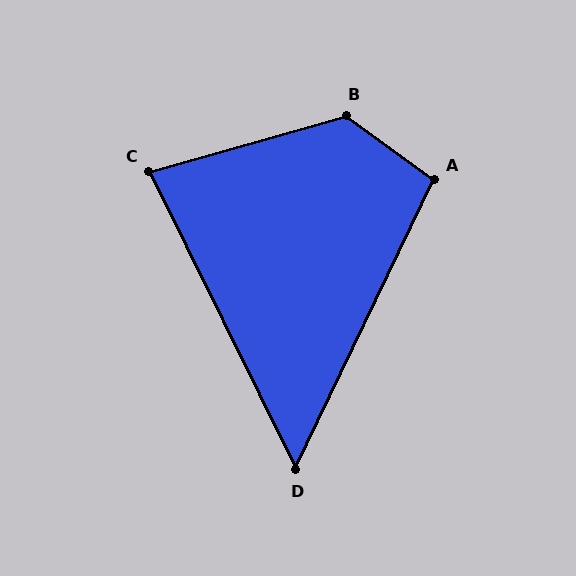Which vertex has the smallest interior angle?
D, at approximately 52 degrees.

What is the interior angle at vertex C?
Approximately 79 degrees (acute).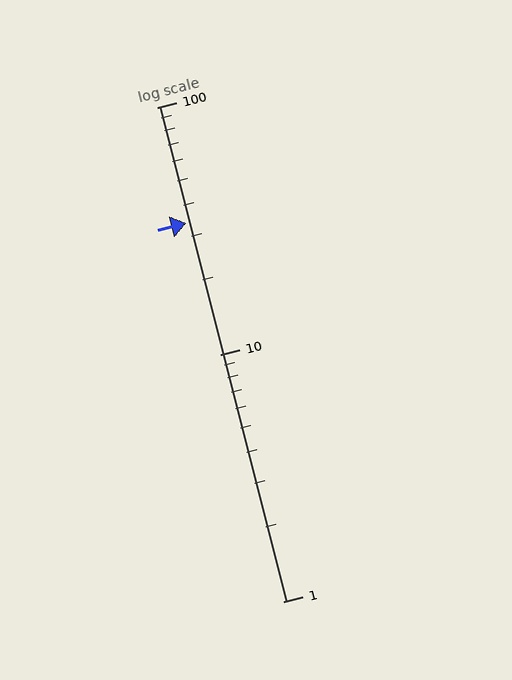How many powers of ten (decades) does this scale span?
The scale spans 2 decades, from 1 to 100.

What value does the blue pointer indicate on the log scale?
The pointer indicates approximately 34.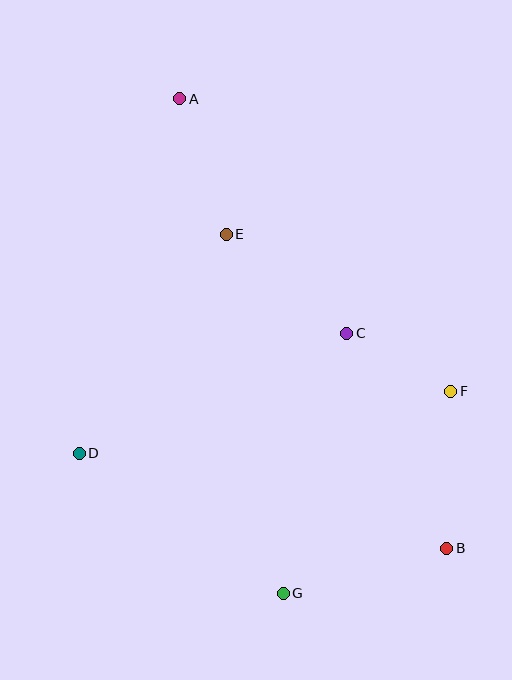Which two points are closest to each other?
Points C and F are closest to each other.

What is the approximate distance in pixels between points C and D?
The distance between C and D is approximately 293 pixels.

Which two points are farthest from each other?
Points A and B are farthest from each other.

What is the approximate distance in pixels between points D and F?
The distance between D and F is approximately 376 pixels.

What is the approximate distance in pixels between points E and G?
The distance between E and G is approximately 363 pixels.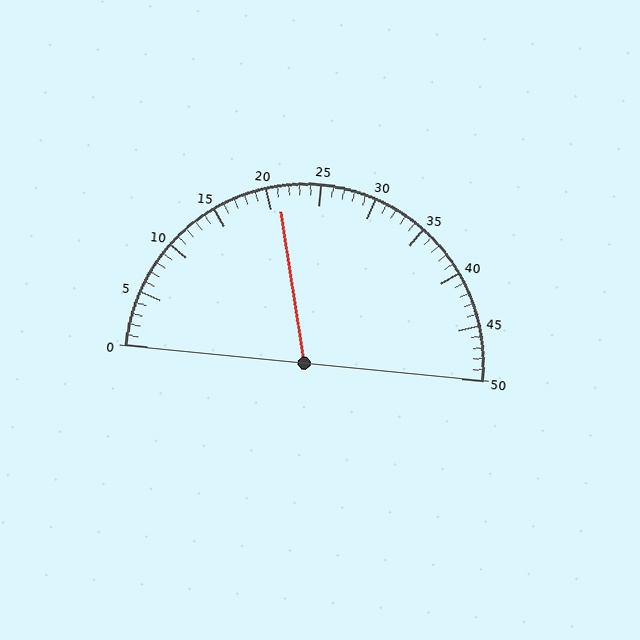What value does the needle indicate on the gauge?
The needle indicates approximately 21.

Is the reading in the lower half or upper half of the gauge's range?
The reading is in the lower half of the range (0 to 50).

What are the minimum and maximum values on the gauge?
The gauge ranges from 0 to 50.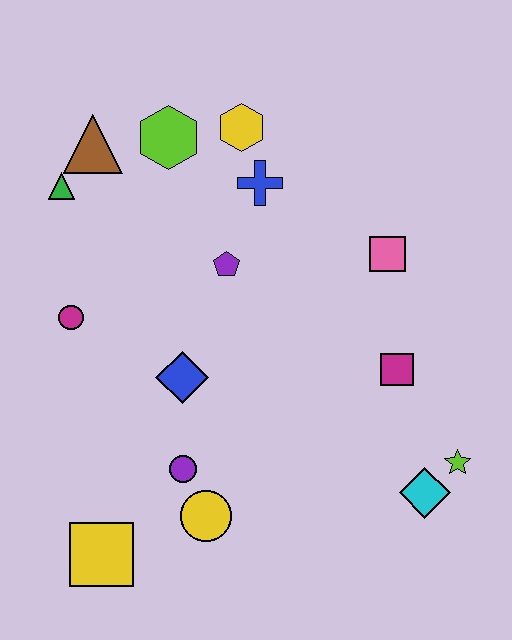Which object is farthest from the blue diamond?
The lime star is farthest from the blue diamond.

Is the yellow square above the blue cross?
No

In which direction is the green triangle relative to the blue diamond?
The green triangle is above the blue diamond.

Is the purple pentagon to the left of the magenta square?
Yes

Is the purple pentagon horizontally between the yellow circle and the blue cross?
Yes